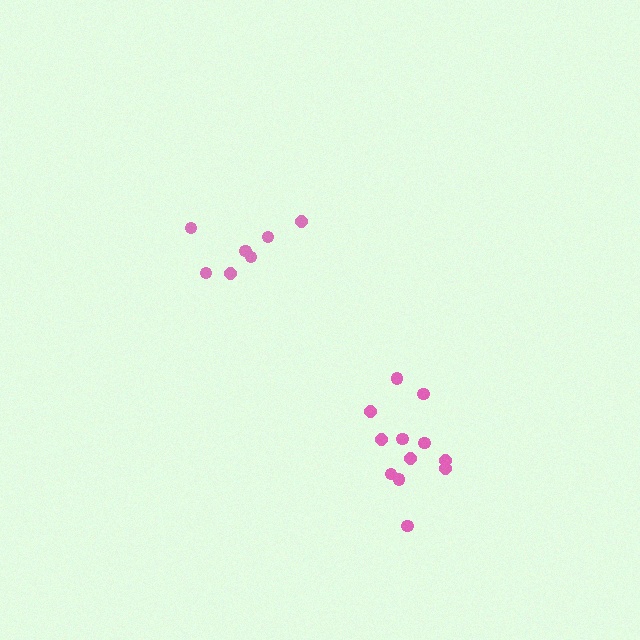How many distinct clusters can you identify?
There are 2 distinct clusters.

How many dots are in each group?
Group 1: 7 dots, Group 2: 12 dots (19 total).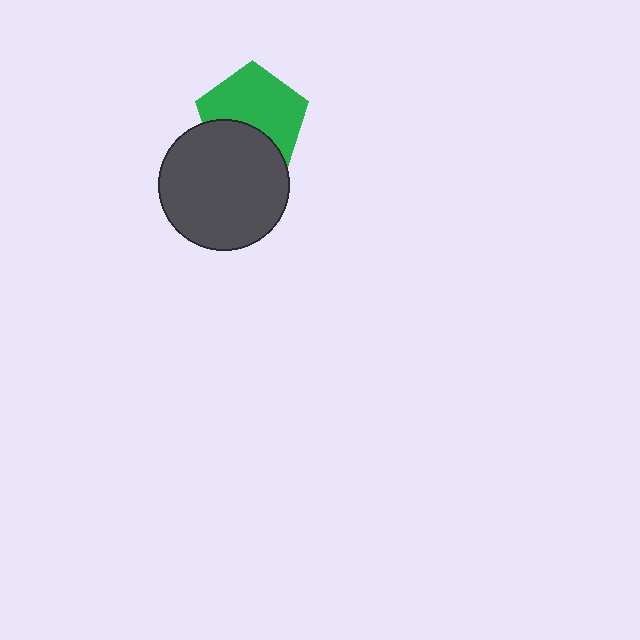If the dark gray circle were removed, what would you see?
You would see the complete green pentagon.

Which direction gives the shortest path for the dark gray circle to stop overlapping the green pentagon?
Moving down gives the shortest separation.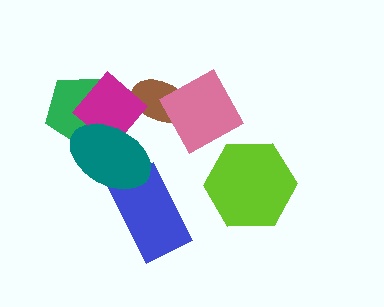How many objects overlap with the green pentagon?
2 objects overlap with the green pentagon.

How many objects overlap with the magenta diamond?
3 objects overlap with the magenta diamond.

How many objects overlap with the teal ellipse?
3 objects overlap with the teal ellipse.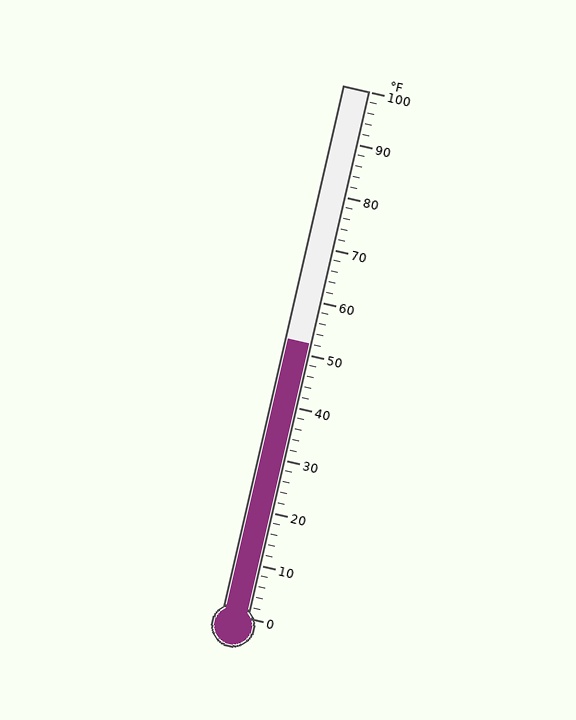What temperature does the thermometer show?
The thermometer shows approximately 52°F.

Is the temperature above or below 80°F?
The temperature is below 80°F.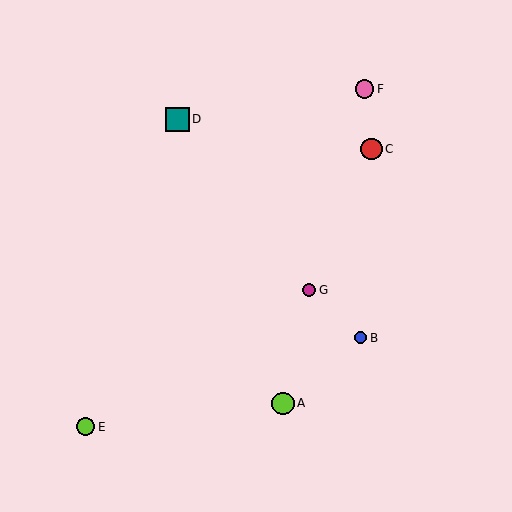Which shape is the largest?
The teal square (labeled D) is the largest.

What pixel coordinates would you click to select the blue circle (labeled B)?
Click at (361, 338) to select the blue circle B.